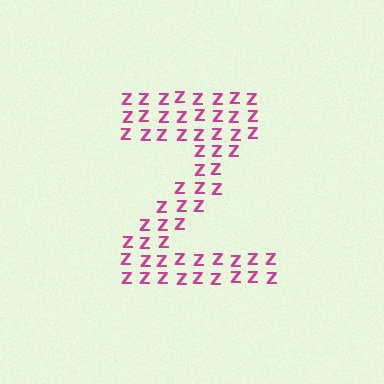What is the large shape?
The large shape is the letter Z.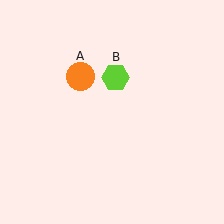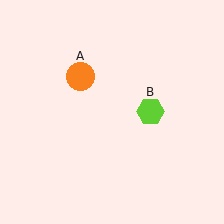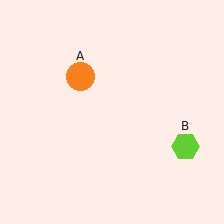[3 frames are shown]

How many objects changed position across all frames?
1 object changed position: lime hexagon (object B).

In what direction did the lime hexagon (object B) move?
The lime hexagon (object B) moved down and to the right.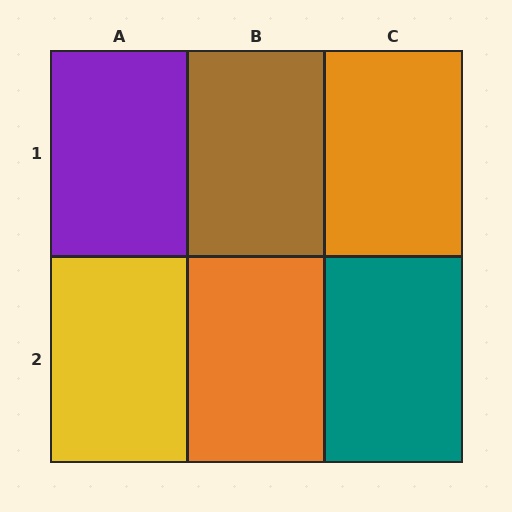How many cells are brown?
1 cell is brown.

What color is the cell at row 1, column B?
Brown.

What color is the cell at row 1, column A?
Purple.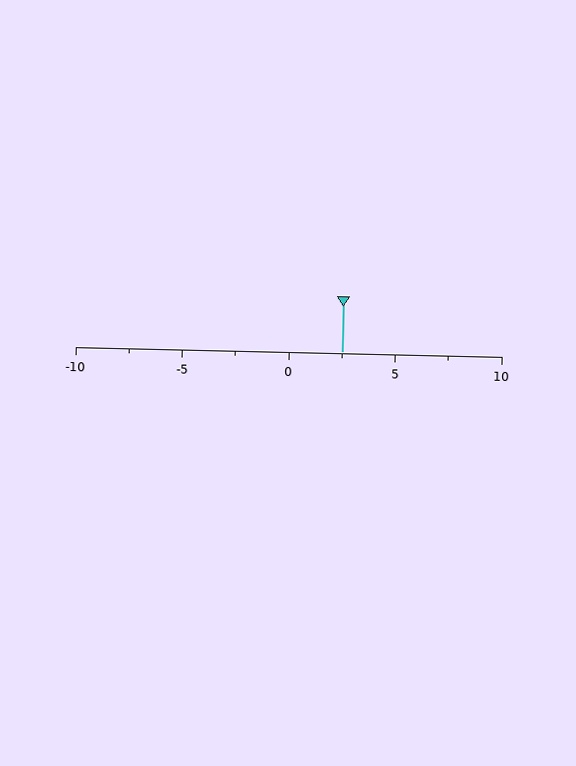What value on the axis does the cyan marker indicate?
The marker indicates approximately 2.5.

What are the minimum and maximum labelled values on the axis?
The axis runs from -10 to 10.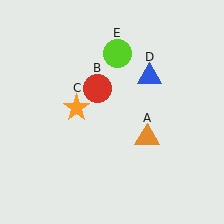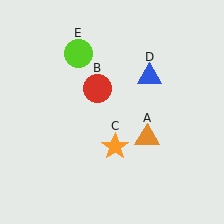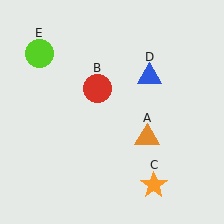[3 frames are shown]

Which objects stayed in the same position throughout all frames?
Orange triangle (object A) and red circle (object B) and blue triangle (object D) remained stationary.